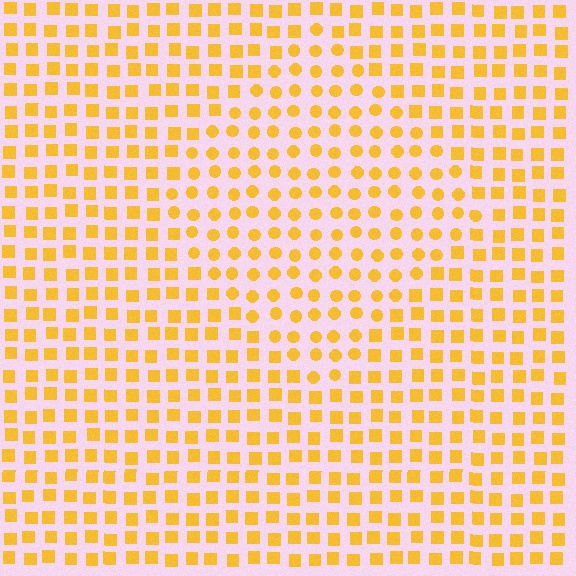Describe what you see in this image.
The image is filled with small yellow elements arranged in a uniform grid. A diamond-shaped region contains circles, while the surrounding area contains squares. The boundary is defined purely by the change in element shape.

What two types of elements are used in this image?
The image uses circles inside the diamond region and squares outside it.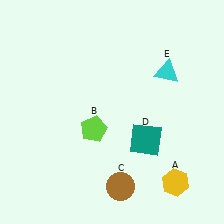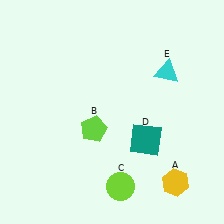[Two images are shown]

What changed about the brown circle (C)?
In Image 1, C is brown. In Image 2, it changed to lime.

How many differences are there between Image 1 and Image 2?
There is 1 difference between the two images.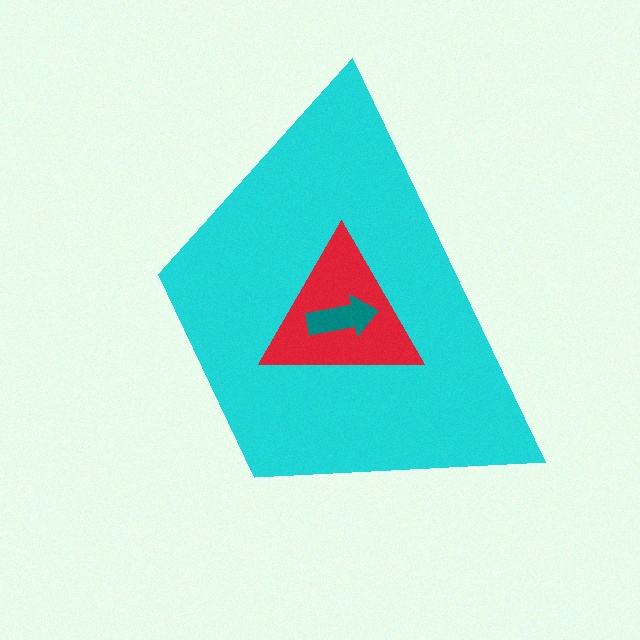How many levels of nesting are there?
3.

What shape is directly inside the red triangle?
The teal arrow.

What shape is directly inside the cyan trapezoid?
The red triangle.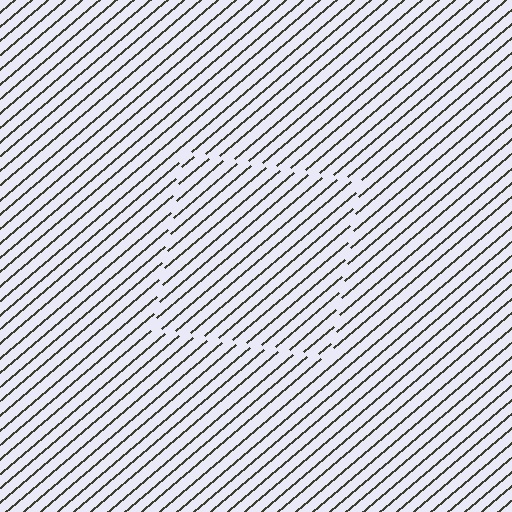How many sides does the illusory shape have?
4 sides — the line-ends trace a square.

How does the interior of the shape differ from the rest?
The interior of the shape contains the same grating, shifted by half a period — the contour is defined by the phase discontinuity where line-ends from the inner and outer gratings abut.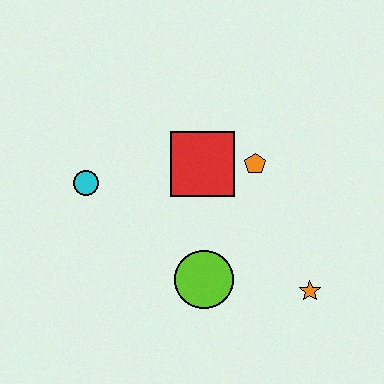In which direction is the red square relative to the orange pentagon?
The red square is to the left of the orange pentagon.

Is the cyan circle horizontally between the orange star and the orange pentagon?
No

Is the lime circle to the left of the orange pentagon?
Yes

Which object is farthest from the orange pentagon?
The cyan circle is farthest from the orange pentagon.